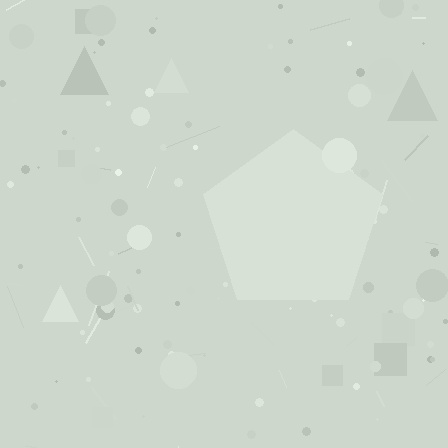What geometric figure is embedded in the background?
A pentagon is embedded in the background.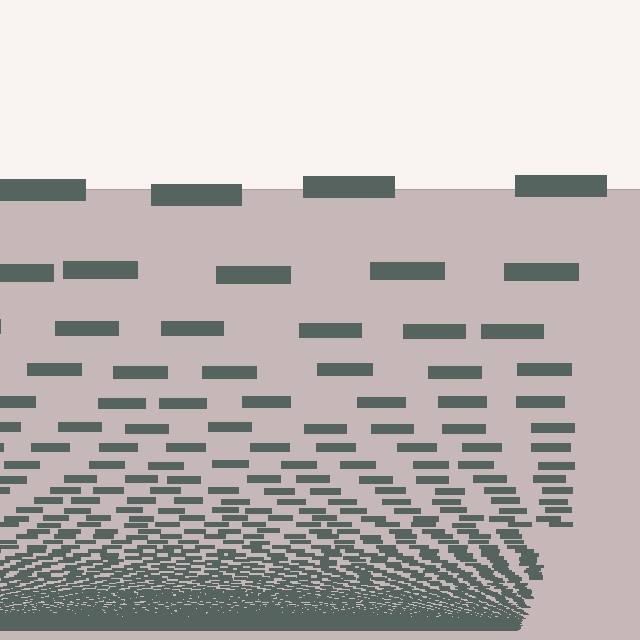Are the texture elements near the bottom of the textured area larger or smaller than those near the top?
Smaller. The gradient is inverted — elements near the bottom are smaller and denser.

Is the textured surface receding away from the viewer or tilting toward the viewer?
The surface appears to tilt toward the viewer. Texture elements get larger and sparser toward the top.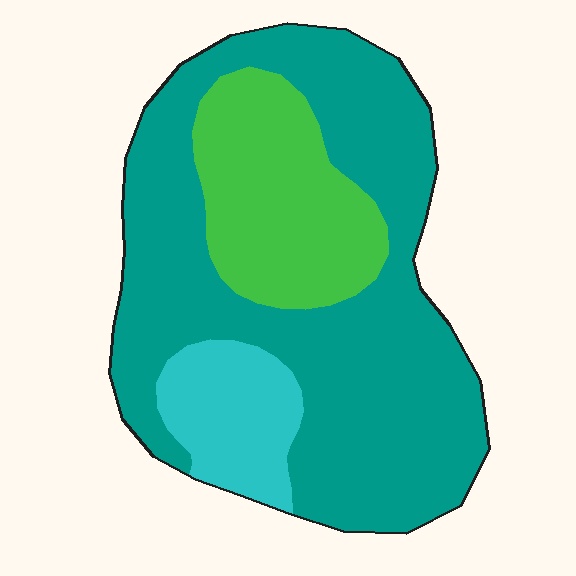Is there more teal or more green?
Teal.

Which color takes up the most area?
Teal, at roughly 65%.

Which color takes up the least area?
Cyan, at roughly 10%.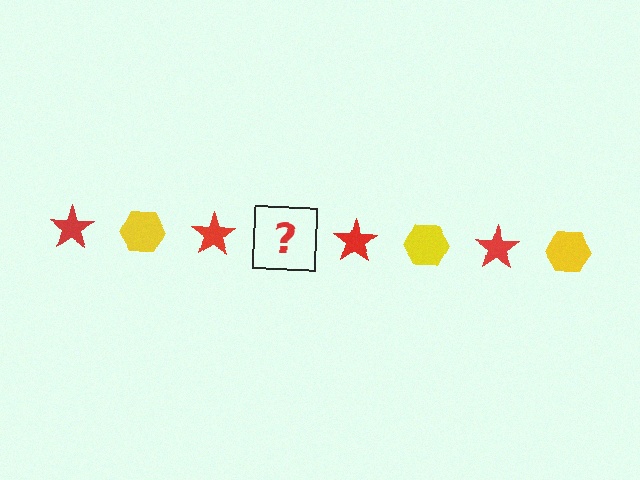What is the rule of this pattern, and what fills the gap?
The rule is that the pattern alternates between red star and yellow hexagon. The gap should be filled with a yellow hexagon.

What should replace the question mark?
The question mark should be replaced with a yellow hexagon.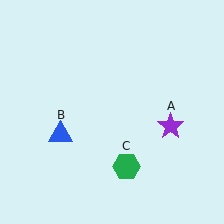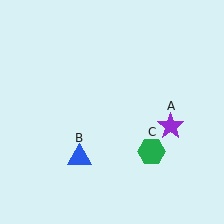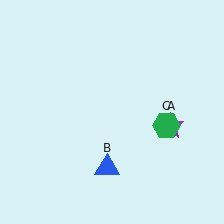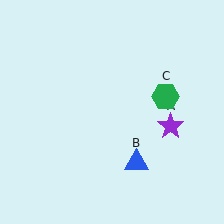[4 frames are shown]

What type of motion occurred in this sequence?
The blue triangle (object B), green hexagon (object C) rotated counterclockwise around the center of the scene.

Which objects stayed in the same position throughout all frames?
Purple star (object A) remained stationary.